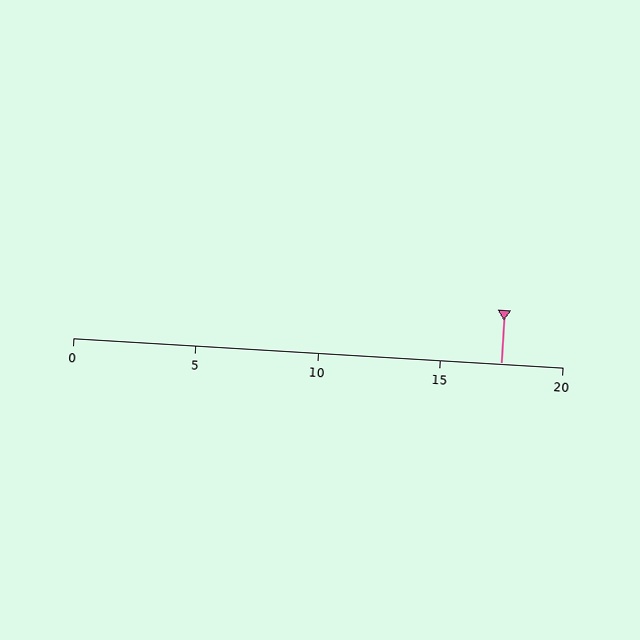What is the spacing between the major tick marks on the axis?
The major ticks are spaced 5 apart.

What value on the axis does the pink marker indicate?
The marker indicates approximately 17.5.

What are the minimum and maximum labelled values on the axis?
The axis runs from 0 to 20.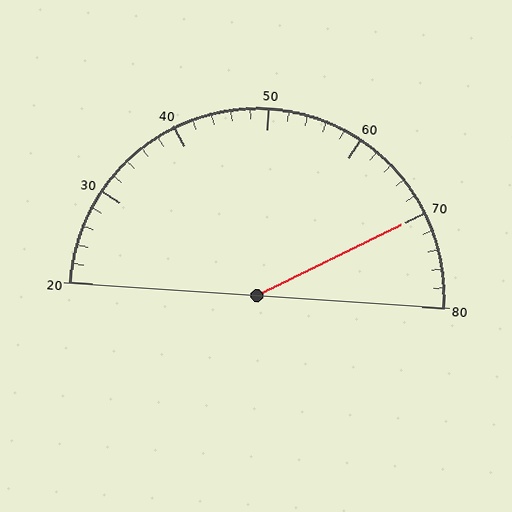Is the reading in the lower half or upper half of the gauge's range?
The reading is in the upper half of the range (20 to 80).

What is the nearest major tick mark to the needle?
The nearest major tick mark is 70.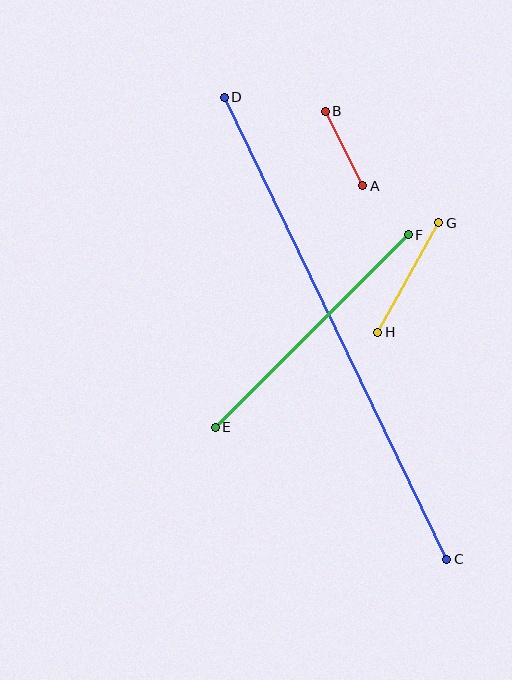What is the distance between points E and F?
The distance is approximately 272 pixels.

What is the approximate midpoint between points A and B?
The midpoint is at approximately (344, 148) pixels.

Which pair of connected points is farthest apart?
Points C and D are farthest apart.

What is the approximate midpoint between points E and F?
The midpoint is at approximately (312, 331) pixels.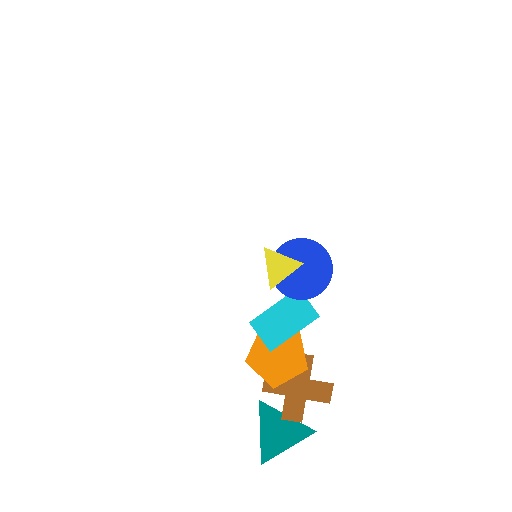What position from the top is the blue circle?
The blue circle is 2nd from the top.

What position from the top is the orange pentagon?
The orange pentagon is 4th from the top.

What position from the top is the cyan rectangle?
The cyan rectangle is 3rd from the top.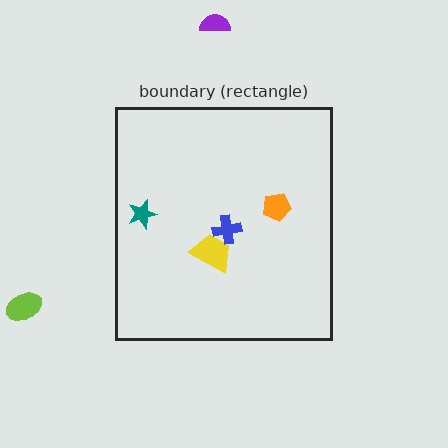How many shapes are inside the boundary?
4 inside, 2 outside.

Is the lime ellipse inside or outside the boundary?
Outside.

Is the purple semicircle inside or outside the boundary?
Outside.